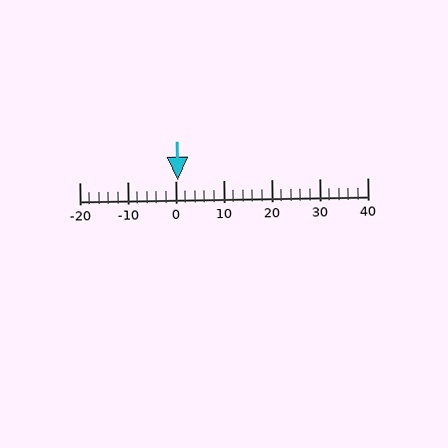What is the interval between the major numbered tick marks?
The major tick marks are spaced 10 units apart.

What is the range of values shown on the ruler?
The ruler shows values from -20 to 40.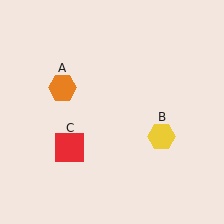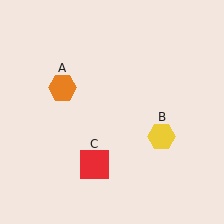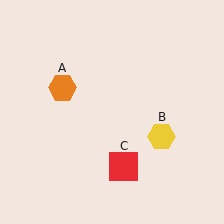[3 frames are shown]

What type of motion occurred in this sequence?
The red square (object C) rotated counterclockwise around the center of the scene.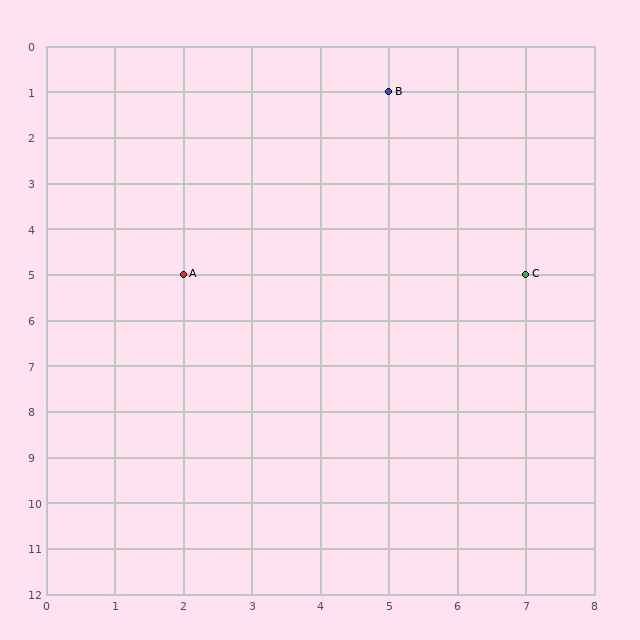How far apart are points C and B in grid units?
Points C and B are 2 columns and 4 rows apart (about 4.5 grid units diagonally).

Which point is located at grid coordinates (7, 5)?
Point C is at (7, 5).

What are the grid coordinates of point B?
Point B is at grid coordinates (5, 1).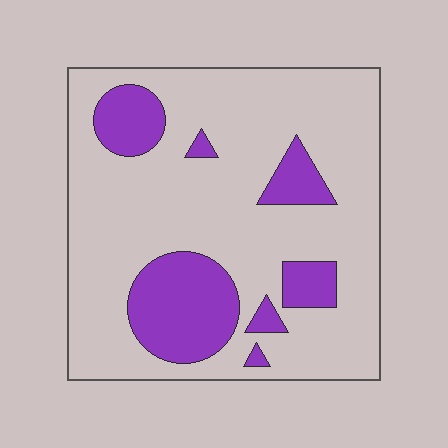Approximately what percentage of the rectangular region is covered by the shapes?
Approximately 20%.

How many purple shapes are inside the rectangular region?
7.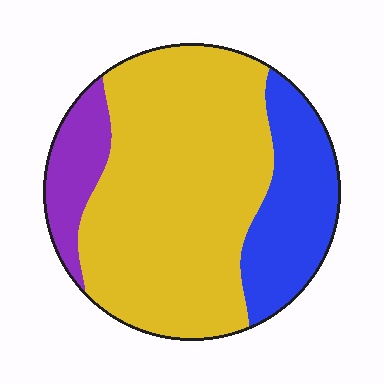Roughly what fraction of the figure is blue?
Blue takes up about one quarter (1/4) of the figure.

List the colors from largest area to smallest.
From largest to smallest: yellow, blue, purple.